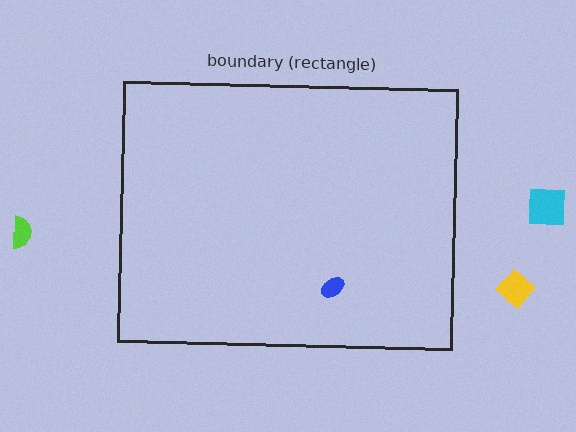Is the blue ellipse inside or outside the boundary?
Inside.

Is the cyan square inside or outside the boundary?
Outside.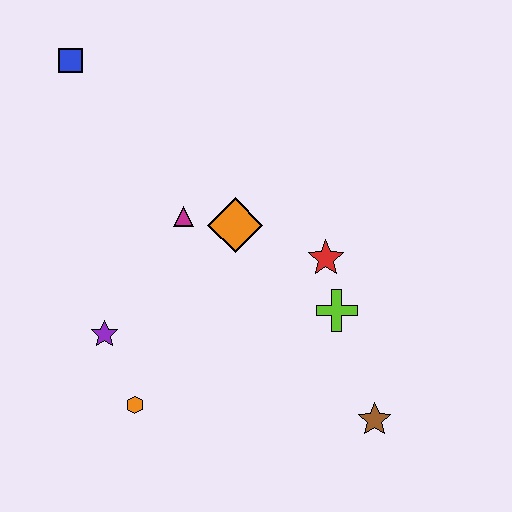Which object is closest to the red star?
The lime cross is closest to the red star.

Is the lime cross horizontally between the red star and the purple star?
No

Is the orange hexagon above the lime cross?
No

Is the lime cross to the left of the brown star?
Yes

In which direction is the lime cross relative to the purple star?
The lime cross is to the right of the purple star.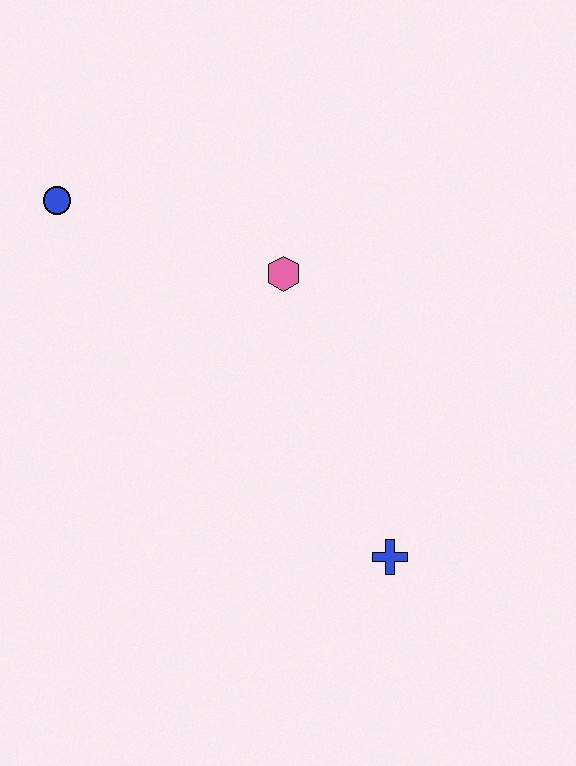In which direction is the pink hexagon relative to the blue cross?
The pink hexagon is above the blue cross.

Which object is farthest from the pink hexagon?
The blue cross is farthest from the pink hexagon.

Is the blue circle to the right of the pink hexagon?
No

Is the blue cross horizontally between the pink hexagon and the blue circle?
No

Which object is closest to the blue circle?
The pink hexagon is closest to the blue circle.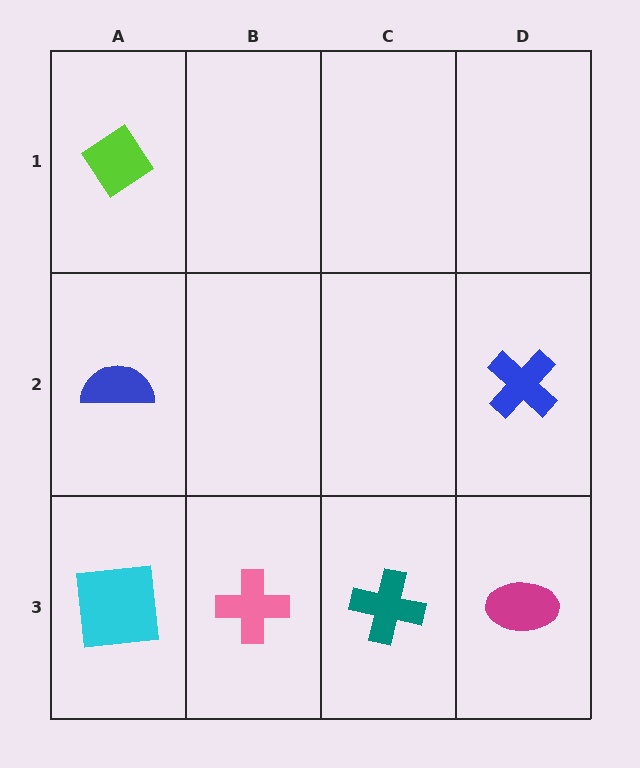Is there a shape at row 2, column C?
No, that cell is empty.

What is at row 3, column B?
A pink cross.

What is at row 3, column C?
A teal cross.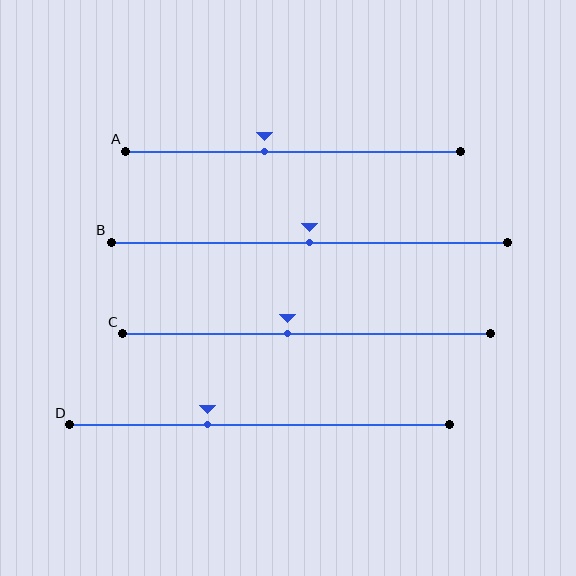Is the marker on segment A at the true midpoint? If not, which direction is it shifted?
No, the marker on segment A is shifted to the left by about 9% of the segment length.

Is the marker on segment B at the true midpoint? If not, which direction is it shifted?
Yes, the marker on segment B is at the true midpoint.